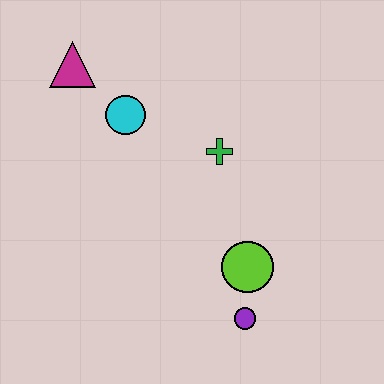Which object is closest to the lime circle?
The purple circle is closest to the lime circle.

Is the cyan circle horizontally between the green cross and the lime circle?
No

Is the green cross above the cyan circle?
No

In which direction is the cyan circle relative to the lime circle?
The cyan circle is above the lime circle.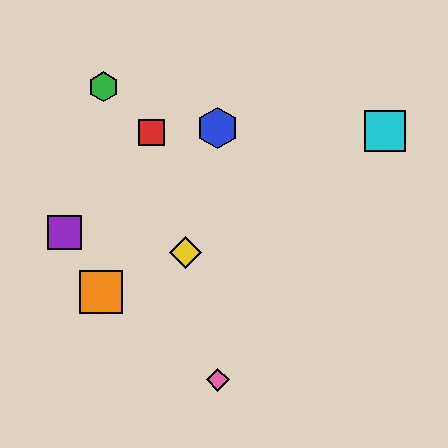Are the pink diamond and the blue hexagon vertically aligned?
Yes, both are at x≈218.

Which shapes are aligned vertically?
The blue hexagon, the pink diamond are aligned vertically.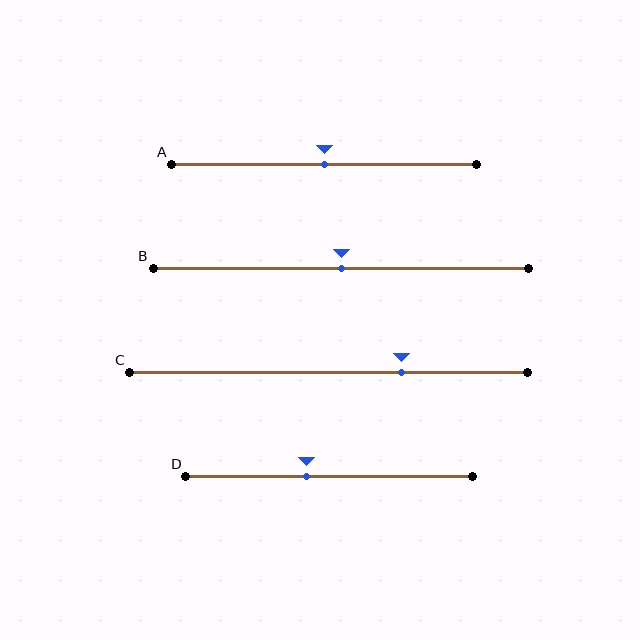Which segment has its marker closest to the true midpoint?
Segment A has its marker closest to the true midpoint.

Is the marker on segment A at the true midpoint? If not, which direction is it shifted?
Yes, the marker on segment A is at the true midpoint.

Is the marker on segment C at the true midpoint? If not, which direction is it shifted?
No, the marker on segment C is shifted to the right by about 18% of the segment length.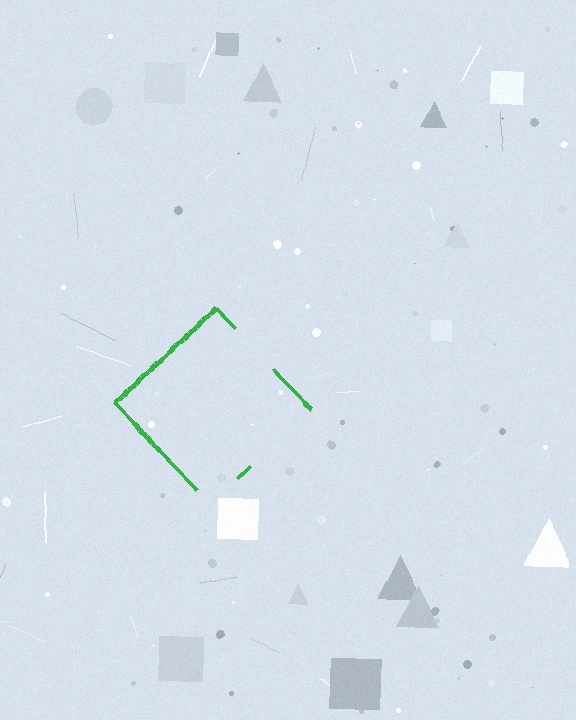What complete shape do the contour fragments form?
The contour fragments form a diamond.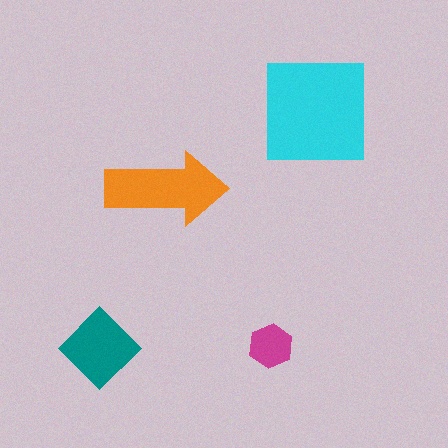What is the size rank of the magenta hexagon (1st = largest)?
4th.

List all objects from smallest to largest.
The magenta hexagon, the teal diamond, the orange arrow, the cyan square.